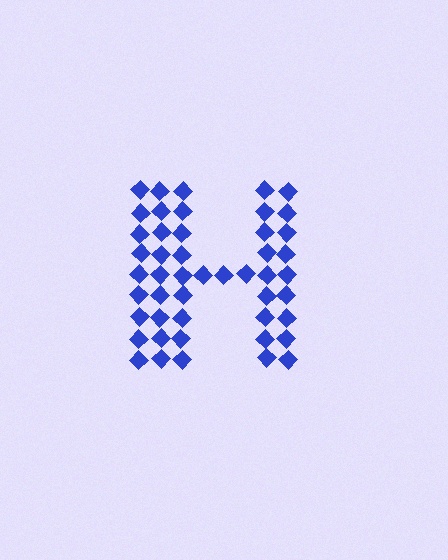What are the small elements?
The small elements are diamonds.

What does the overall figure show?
The overall figure shows the letter H.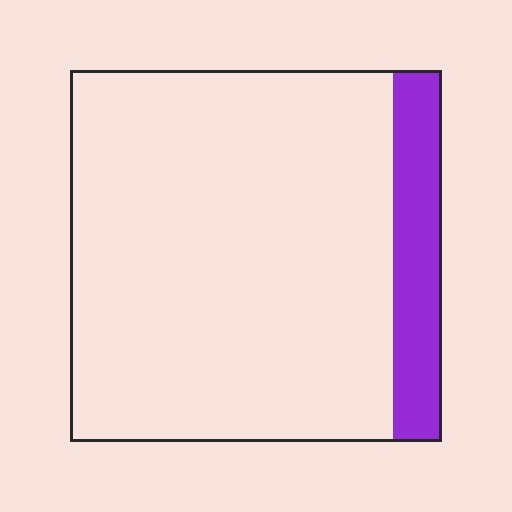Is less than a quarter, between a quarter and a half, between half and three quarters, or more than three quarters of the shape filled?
Less than a quarter.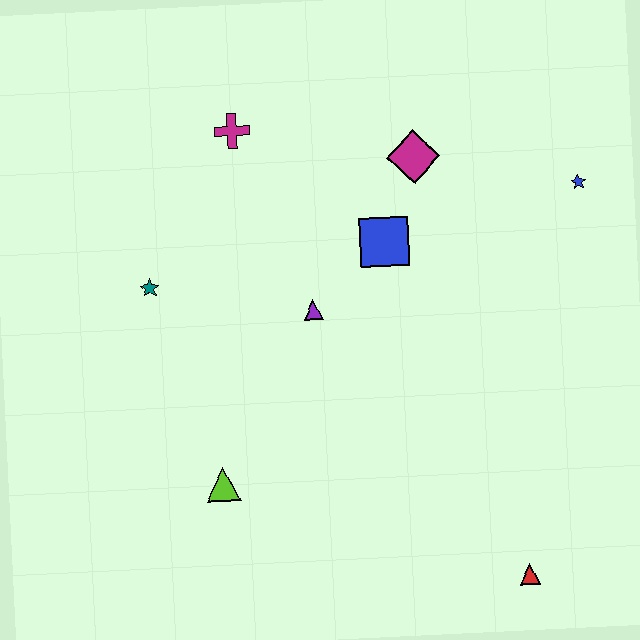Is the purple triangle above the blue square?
No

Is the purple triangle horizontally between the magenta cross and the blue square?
Yes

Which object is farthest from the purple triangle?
The red triangle is farthest from the purple triangle.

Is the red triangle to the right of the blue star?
No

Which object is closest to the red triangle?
The lime triangle is closest to the red triangle.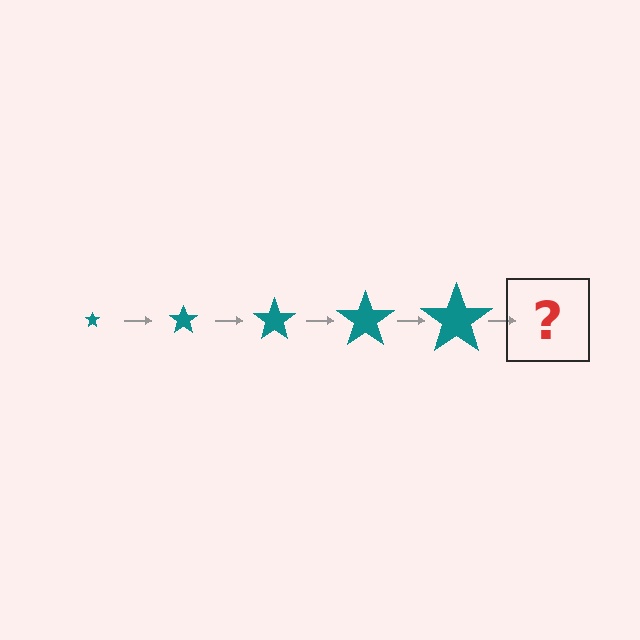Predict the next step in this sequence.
The next step is a teal star, larger than the previous one.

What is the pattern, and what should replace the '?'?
The pattern is that the star gets progressively larger each step. The '?' should be a teal star, larger than the previous one.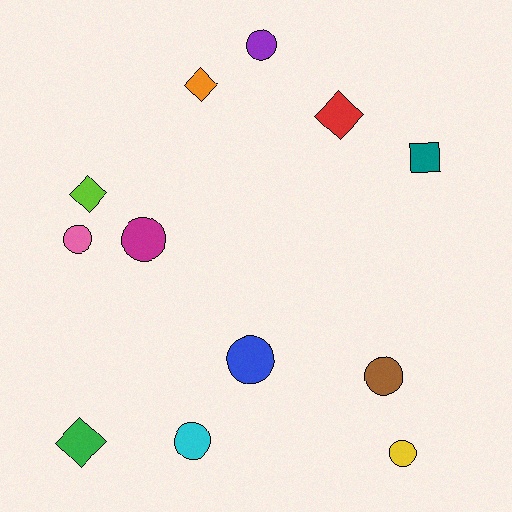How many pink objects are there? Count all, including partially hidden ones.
There is 1 pink object.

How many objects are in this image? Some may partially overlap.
There are 12 objects.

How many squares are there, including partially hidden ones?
There is 1 square.